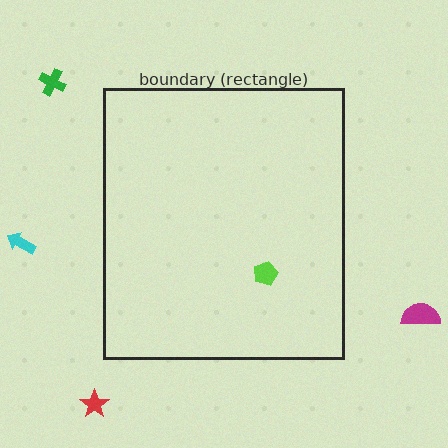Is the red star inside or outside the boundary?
Outside.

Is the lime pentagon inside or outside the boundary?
Inside.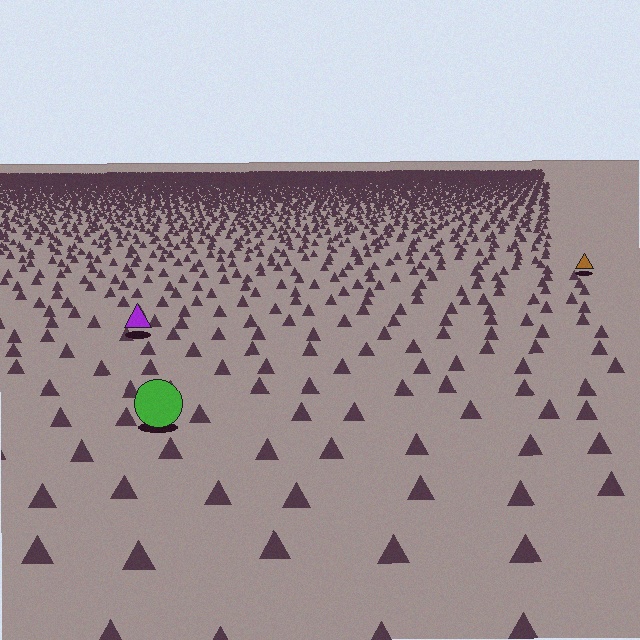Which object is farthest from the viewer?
The brown triangle is farthest from the viewer. It appears smaller and the ground texture around it is denser.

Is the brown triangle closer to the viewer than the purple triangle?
No. The purple triangle is closer — you can tell from the texture gradient: the ground texture is coarser near it.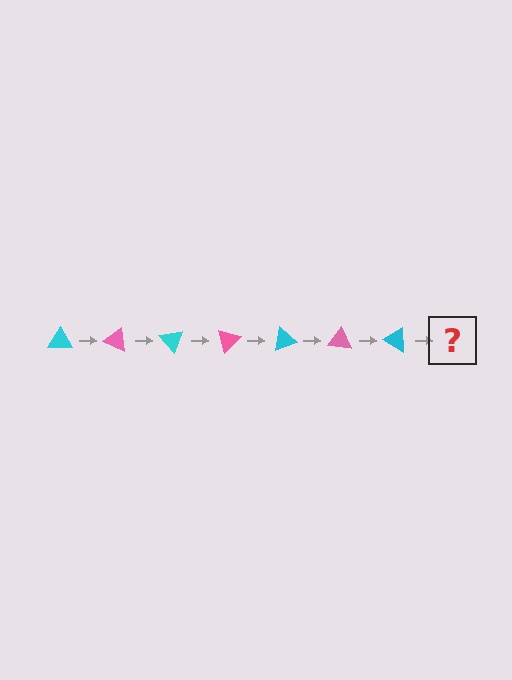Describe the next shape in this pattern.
It should be a pink triangle, rotated 175 degrees from the start.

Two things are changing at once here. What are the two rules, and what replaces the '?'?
The two rules are that it rotates 25 degrees each step and the color cycles through cyan and pink. The '?' should be a pink triangle, rotated 175 degrees from the start.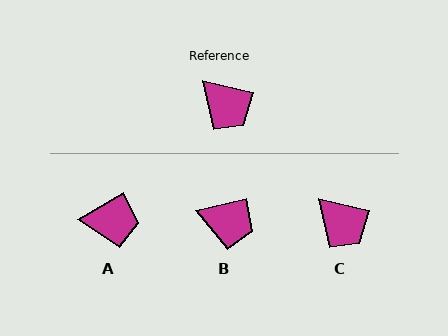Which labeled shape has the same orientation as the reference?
C.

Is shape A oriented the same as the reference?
No, it is off by about 43 degrees.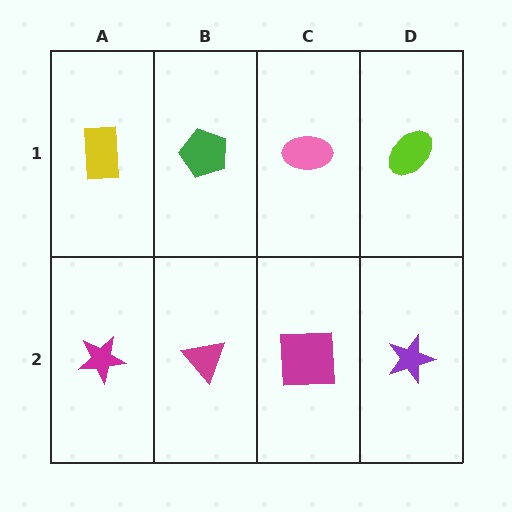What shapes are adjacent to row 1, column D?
A purple star (row 2, column D), a pink ellipse (row 1, column C).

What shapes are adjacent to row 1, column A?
A magenta star (row 2, column A), a green pentagon (row 1, column B).